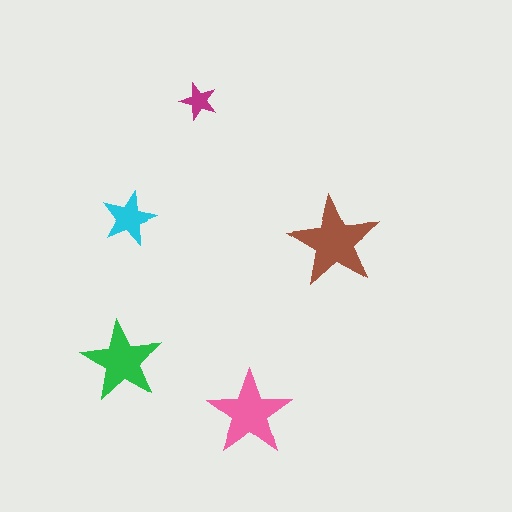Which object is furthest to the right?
The brown star is rightmost.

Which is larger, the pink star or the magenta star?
The pink one.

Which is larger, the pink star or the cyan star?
The pink one.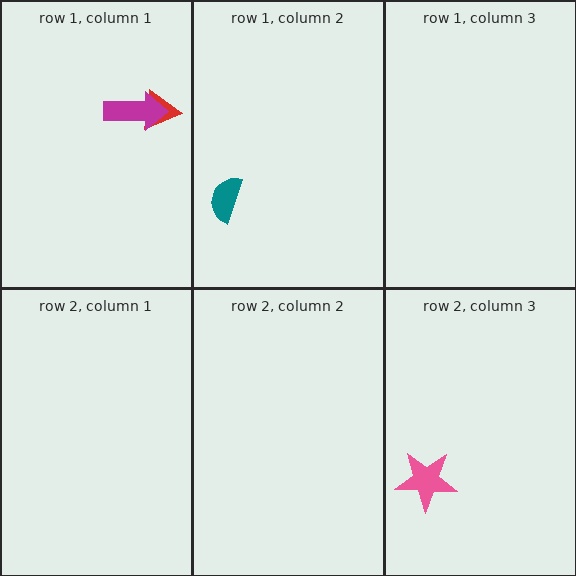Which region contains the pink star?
The row 2, column 3 region.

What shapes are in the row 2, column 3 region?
The pink star.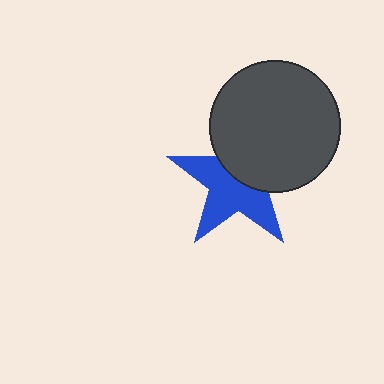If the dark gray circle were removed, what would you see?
You would see the complete blue star.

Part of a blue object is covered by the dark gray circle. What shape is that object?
It is a star.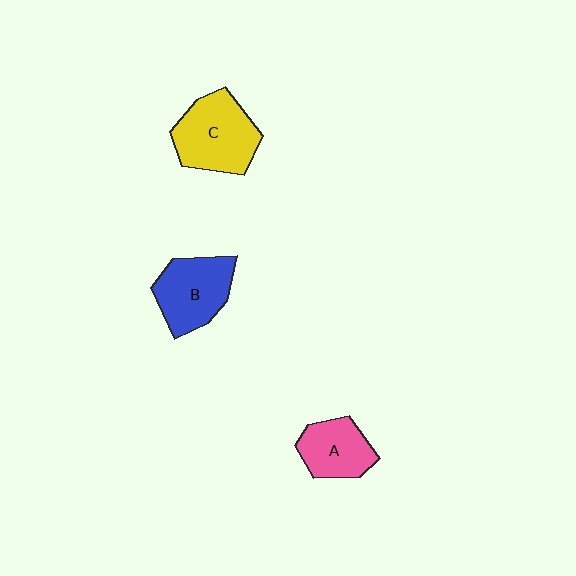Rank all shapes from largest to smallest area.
From largest to smallest: C (yellow), B (blue), A (pink).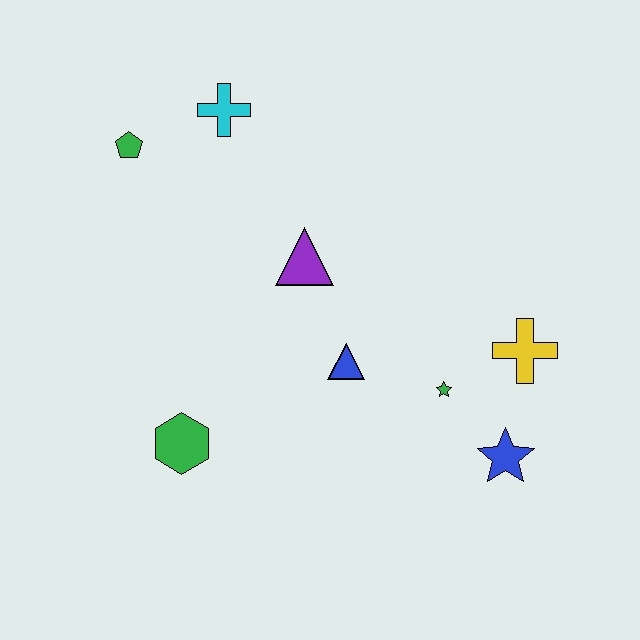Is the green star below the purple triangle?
Yes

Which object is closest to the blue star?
The green star is closest to the blue star.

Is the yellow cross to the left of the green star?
No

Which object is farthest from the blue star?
The green pentagon is farthest from the blue star.